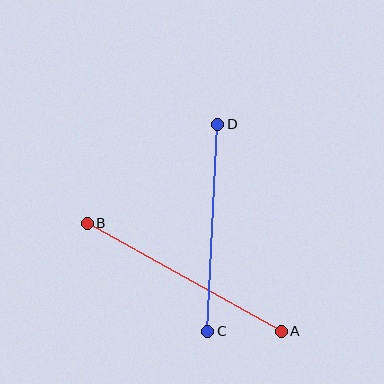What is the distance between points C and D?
The distance is approximately 207 pixels.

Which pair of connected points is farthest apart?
Points A and B are farthest apart.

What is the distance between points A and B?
The distance is approximately 222 pixels.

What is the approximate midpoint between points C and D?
The midpoint is at approximately (213, 228) pixels.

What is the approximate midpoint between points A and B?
The midpoint is at approximately (184, 277) pixels.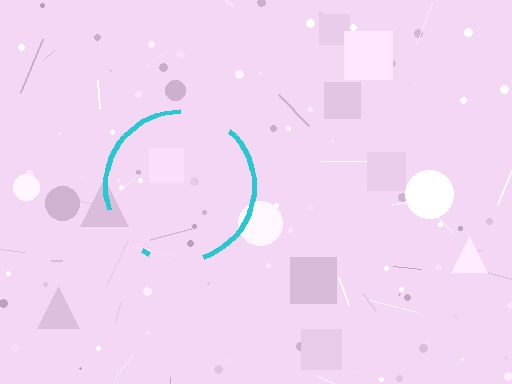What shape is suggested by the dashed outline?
The dashed outline suggests a circle.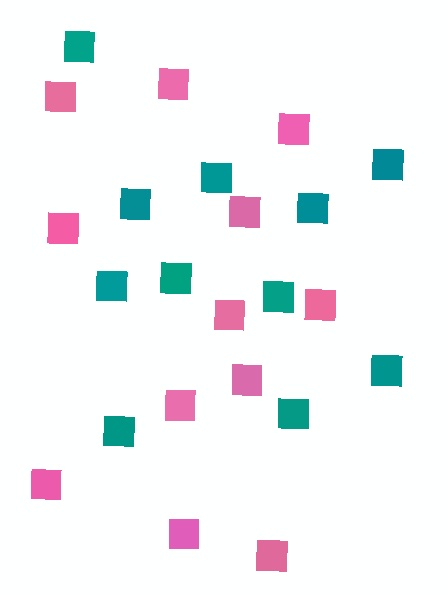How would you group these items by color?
There are 2 groups: one group of pink squares (12) and one group of teal squares (11).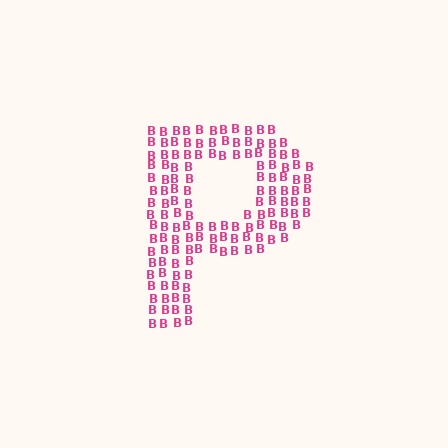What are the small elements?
The small elements are letter B's.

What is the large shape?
The large shape is the letter P.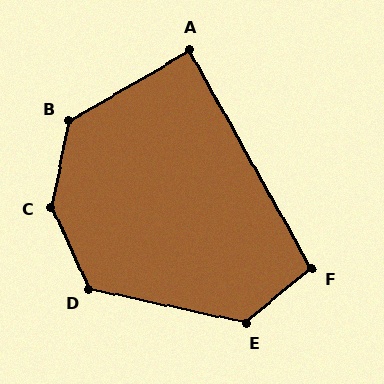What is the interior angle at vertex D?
Approximately 127 degrees (obtuse).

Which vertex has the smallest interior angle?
A, at approximately 89 degrees.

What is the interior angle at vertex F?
Approximately 101 degrees (obtuse).